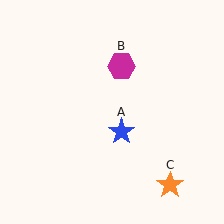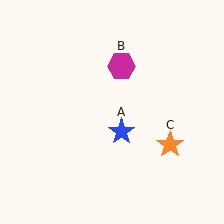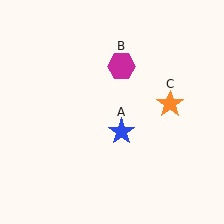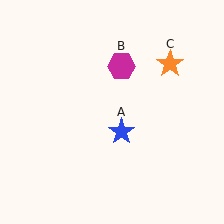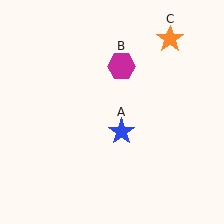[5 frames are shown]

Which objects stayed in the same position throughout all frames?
Blue star (object A) and magenta hexagon (object B) remained stationary.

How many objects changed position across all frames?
1 object changed position: orange star (object C).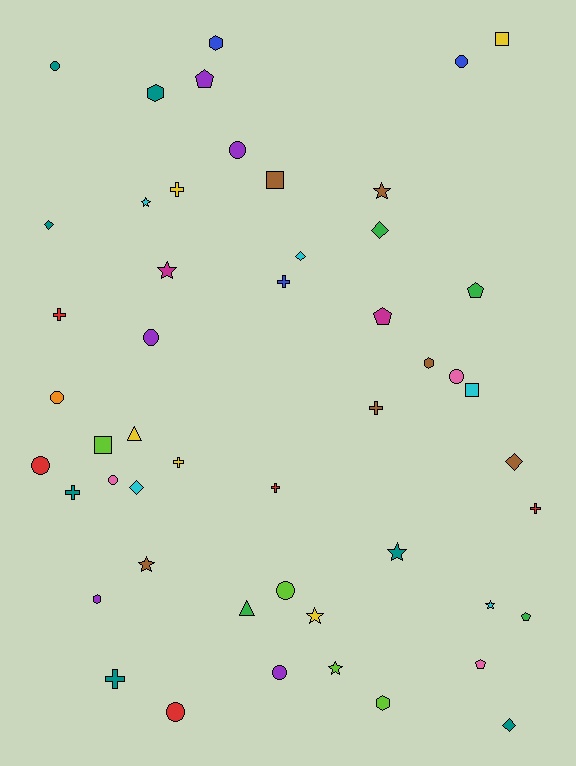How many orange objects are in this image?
There is 1 orange object.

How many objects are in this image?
There are 50 objects.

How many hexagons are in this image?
There are 5 hexagons.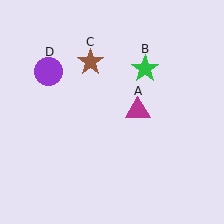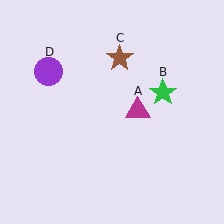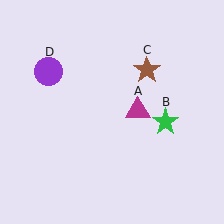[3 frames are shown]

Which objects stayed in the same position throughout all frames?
Magenta triangle (object A) and purple circle (object D) remained stationary.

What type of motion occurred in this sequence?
The green star (object B), brown star (object C) rotated clockwise around the center of the scene.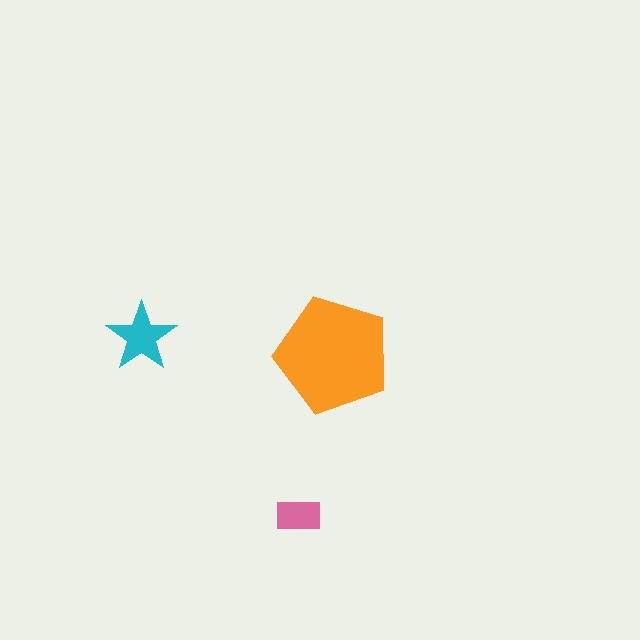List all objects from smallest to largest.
The pink rectangle, the cyan star, the orange pentagon.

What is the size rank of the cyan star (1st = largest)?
2nd.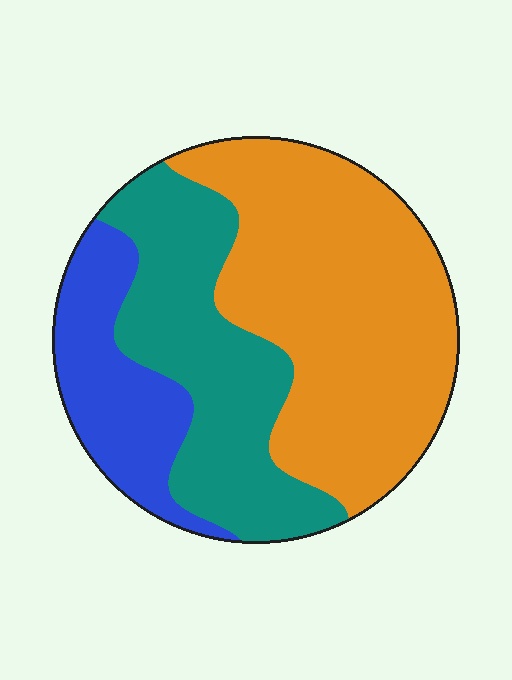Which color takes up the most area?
Orange, at roughly 50%.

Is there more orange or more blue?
Orange.